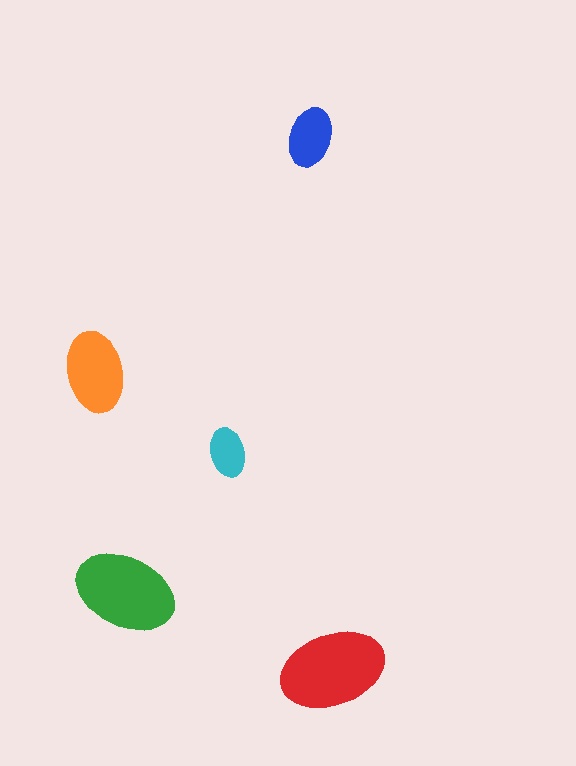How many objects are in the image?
There are 5 objects in the image.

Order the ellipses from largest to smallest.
the red one, the green one, the orange one, the blue one, the cyan one.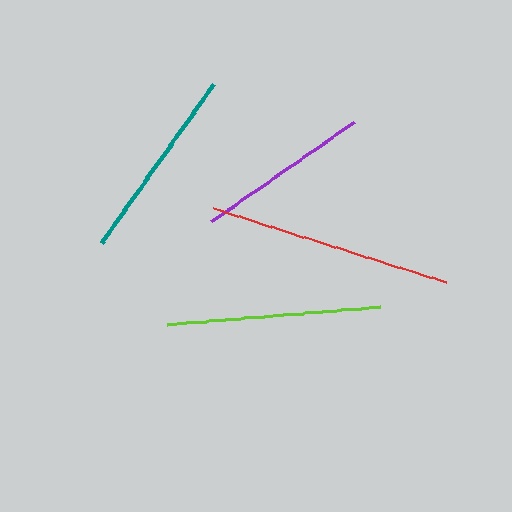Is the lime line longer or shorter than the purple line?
The lime line is longer than the purple line.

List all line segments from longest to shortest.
From longest to shortest: red, lime, teal, purple.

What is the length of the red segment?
The red segment is approximately 244 pixels long.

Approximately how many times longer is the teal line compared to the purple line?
The teal line is approximately 1.1 times the length of the purple line.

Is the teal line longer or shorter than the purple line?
The teal line is longer than the purple line.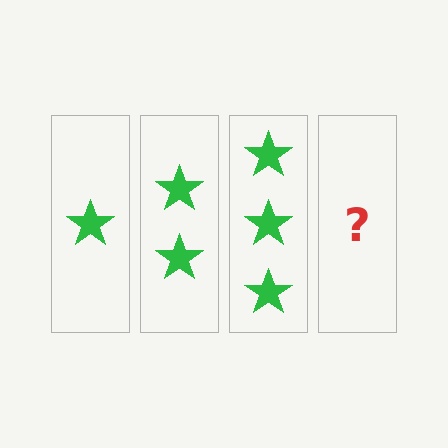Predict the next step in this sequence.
The next step is 4 stars.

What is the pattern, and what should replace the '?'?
The pattern is that each step adds one more star. The '?' should be 4 stars.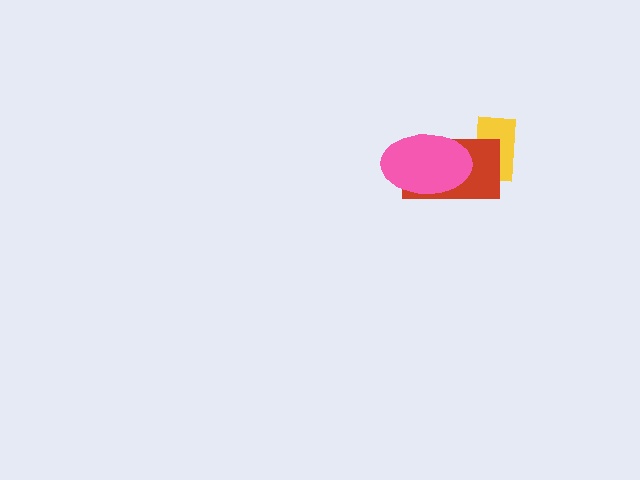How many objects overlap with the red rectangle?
2 objects overlap with the red rectangle.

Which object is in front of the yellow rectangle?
The red rectangle is in front of the yellow rectangle.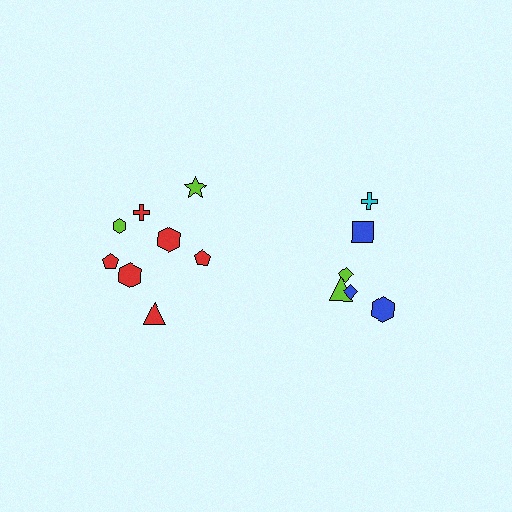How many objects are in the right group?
There are 6 objects.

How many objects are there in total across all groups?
There are 14 objects.